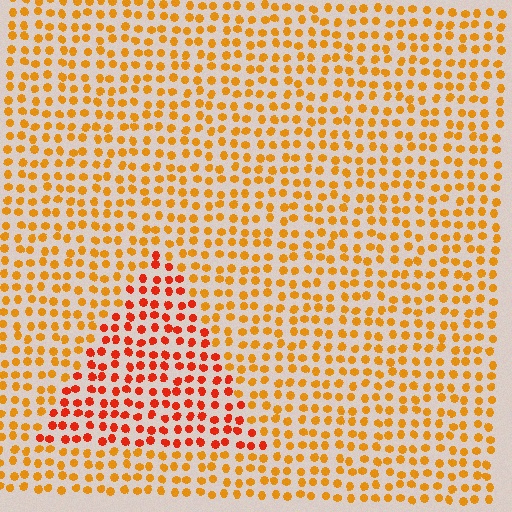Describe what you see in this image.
The image is filled with small orange elements in a uniform arrangement. A triangle-shaped region is visible where the elements are tinted to a slightly different hue, forming a subtle color boundary.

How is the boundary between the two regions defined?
The boundary is defined purely by a slight shift in hue (about 30 degrees). Spacing, size, and orientation are identical on both sides.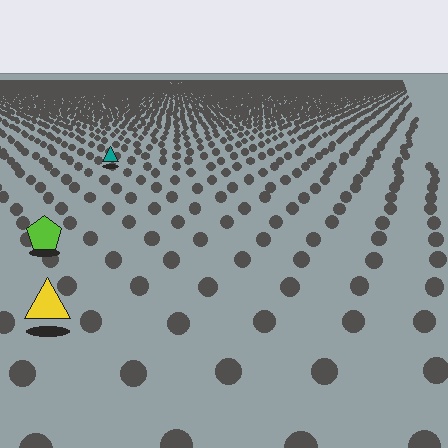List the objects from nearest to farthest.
From nearest to farthest: the yellow triangle, the lime pentagon, the teal triangle.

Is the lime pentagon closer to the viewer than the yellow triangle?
No. The yellow triangle is closer — you can tell from the texture gradient: the ground texture is coarser near it.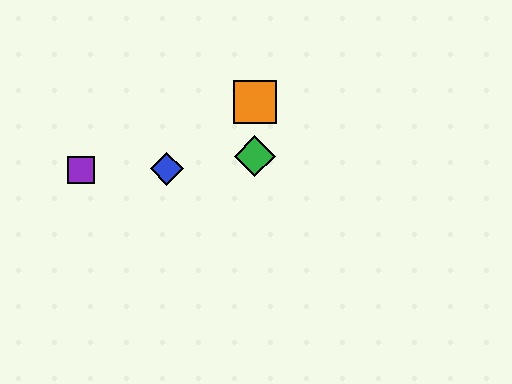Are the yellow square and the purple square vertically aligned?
No, the yellow square is at x≈255 and the purple square is at x≈81.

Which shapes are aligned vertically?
The red square, the green diamond, the yellow square, the orange square are aligned vertically.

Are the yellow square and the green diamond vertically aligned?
Yes, both are at x≈255.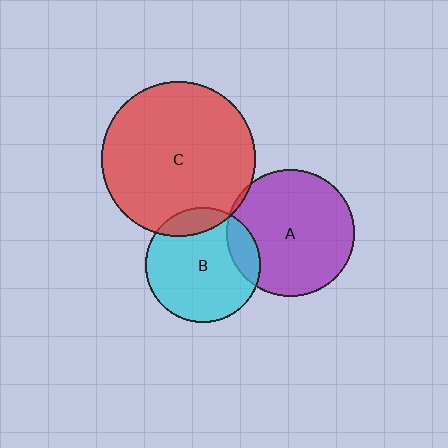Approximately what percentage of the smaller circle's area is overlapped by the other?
Approximately 15%.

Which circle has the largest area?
Circle C (red).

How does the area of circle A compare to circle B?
Approximately 1.2 times.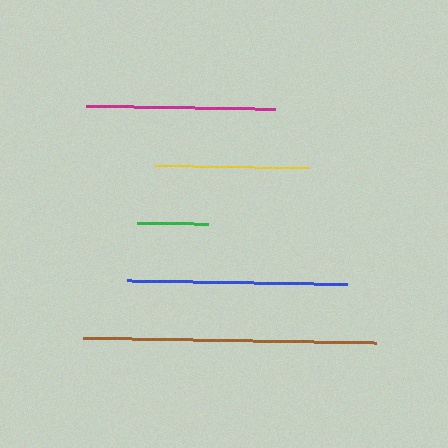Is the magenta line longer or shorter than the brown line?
The brown line is longer than the magenta line.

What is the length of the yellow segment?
The yellow segment is approximately 153 pixels long.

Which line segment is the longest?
The brown line is the longest at approximately 293 pixels.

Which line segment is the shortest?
The green line is the shortest at approximately 71 pixels.